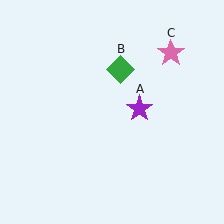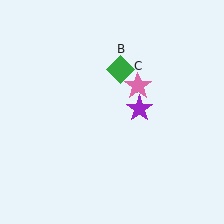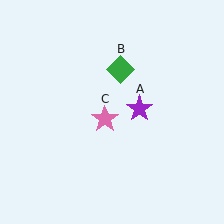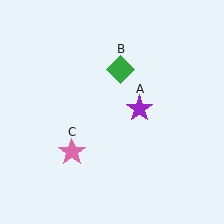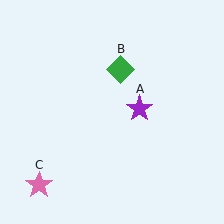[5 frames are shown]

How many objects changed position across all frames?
1 object changed position: pink star (object C).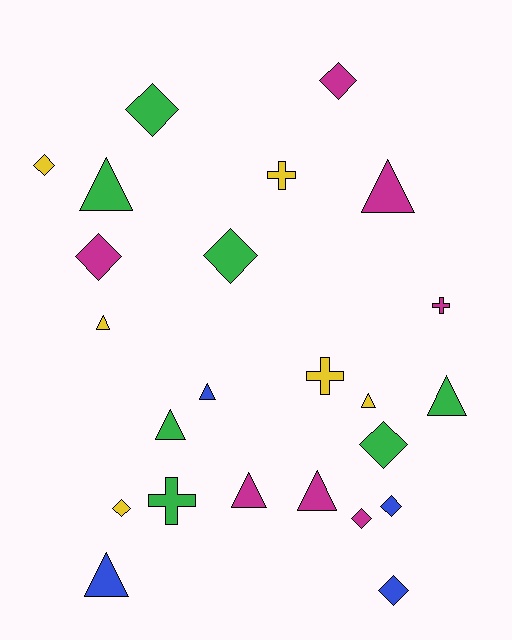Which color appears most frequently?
Magenta, with 7 objects.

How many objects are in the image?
There are 24 objects.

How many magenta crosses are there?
There is 1 magenta cross.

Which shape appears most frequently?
Triangle, with 10 objects.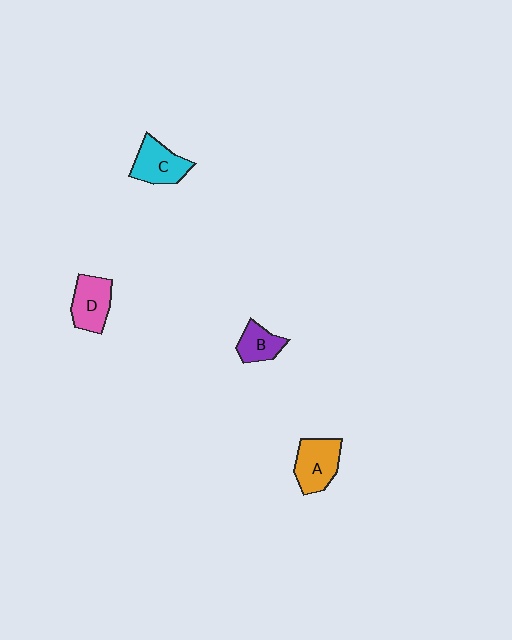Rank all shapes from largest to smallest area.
From largest to smallest: A (orange), C (cyan), D (pink), B (purple).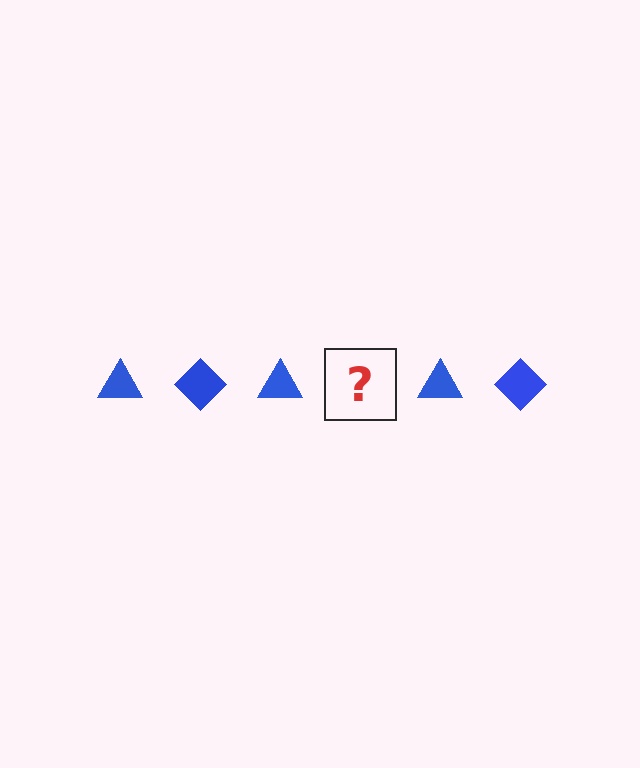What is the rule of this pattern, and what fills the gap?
The rule is that the pattern cycles through triangle, diamond shapes in blue. The gap should be filled with a blue diamond.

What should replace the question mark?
The question mark should be replaced with a blue diamond.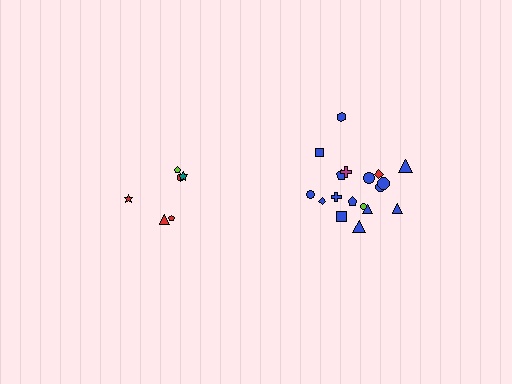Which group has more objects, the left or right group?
The right group.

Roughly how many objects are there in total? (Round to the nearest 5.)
Roughly 25 objects in total.